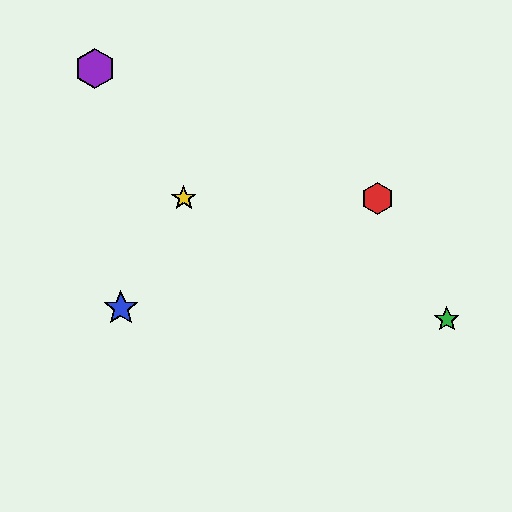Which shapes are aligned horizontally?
The red hexagon, the yellow star are aligned horizontally.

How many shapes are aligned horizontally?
2 shapes (the red hexagon, the yellow star) are aligned horizontally.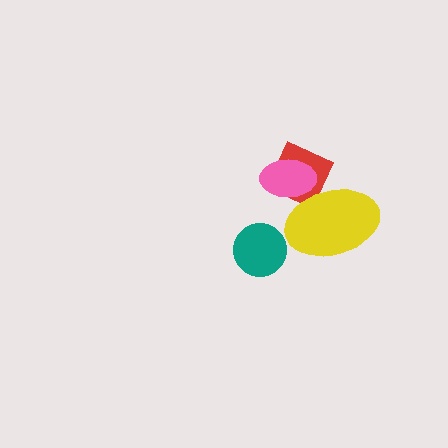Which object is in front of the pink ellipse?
The yellow ellipse is in front of the pink ellipse.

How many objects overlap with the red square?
2 objects overlap with the red square.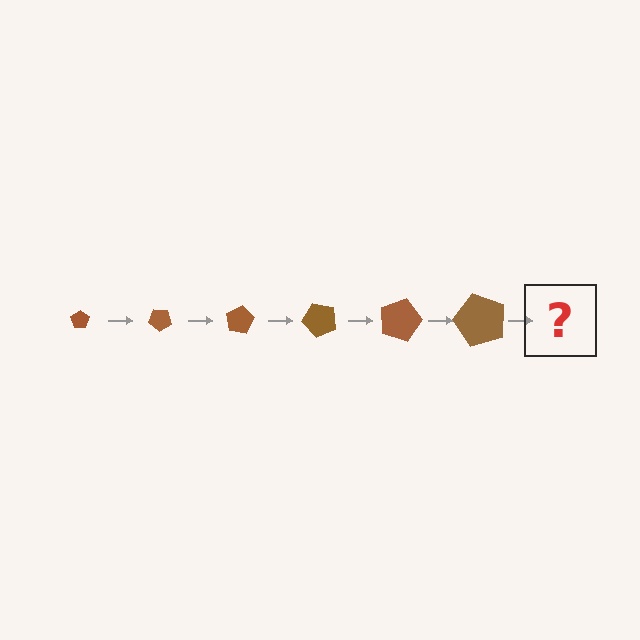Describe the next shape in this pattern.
It should be a pentagon, larger than the previous one and rotated 240 degrees from the start.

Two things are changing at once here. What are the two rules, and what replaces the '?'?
The two rules are that the pentagon grows larger each step and it rotates 40 degrees each step. The '?' should be a pentagon, larger than the previous one and rotated 240 degrees from the start.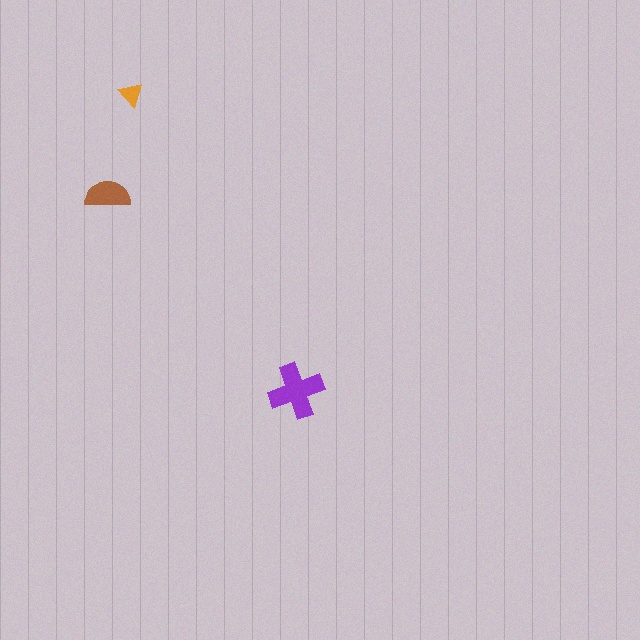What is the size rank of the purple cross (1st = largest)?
1st.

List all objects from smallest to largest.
The orange triangle, the brown semicircle, the purple cross.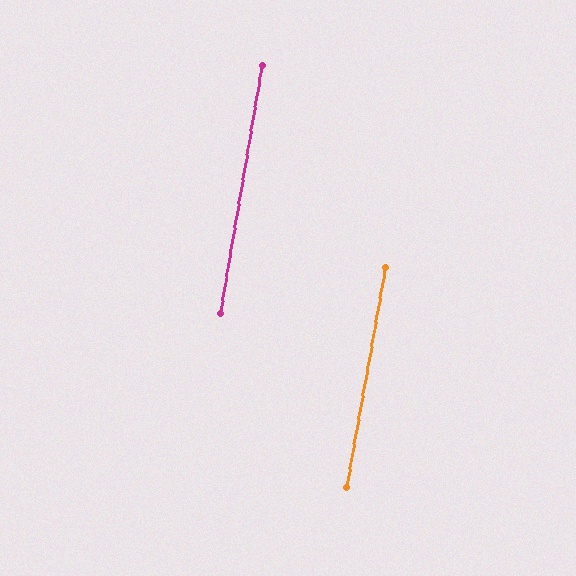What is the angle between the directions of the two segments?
Approximately 1 degree.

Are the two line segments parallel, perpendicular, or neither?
Parallel — their directions differ by only 0.6°.